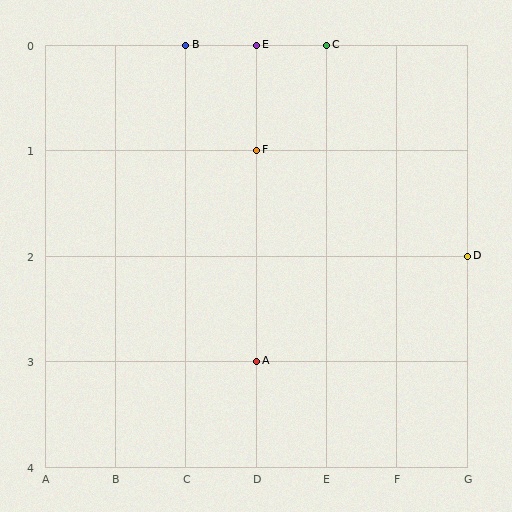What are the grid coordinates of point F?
Point F is at grid coordinates (D, 1).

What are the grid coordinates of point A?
Point A is at grid coordinates (D, 3).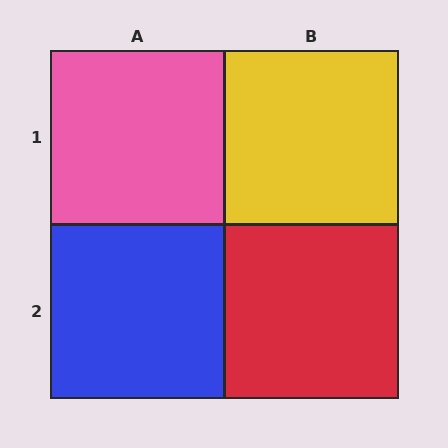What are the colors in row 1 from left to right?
Pink, yellow.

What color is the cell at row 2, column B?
Red.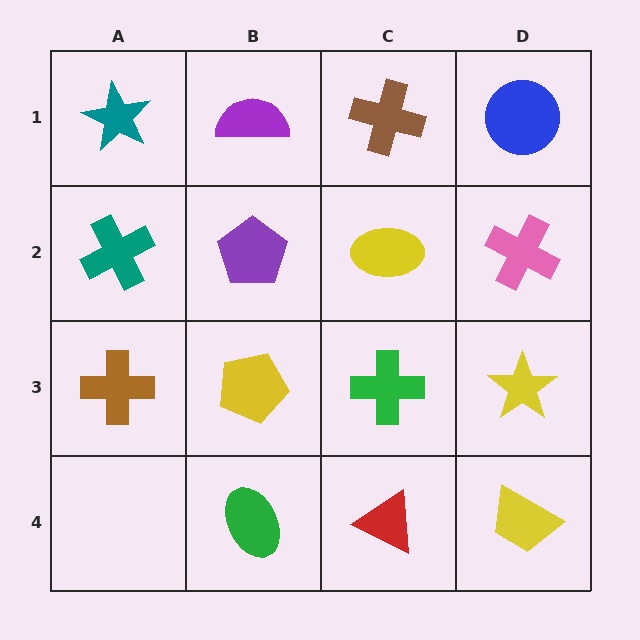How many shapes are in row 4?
3 shapes.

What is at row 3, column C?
A green cross.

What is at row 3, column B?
A yellow pentagon.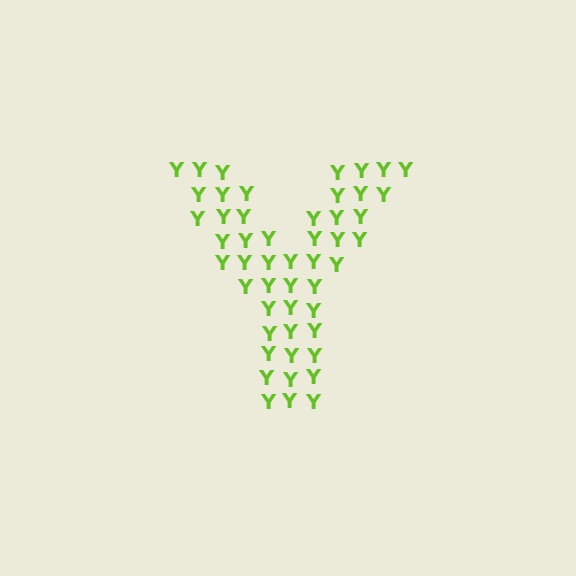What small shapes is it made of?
It is made of small letter Y's.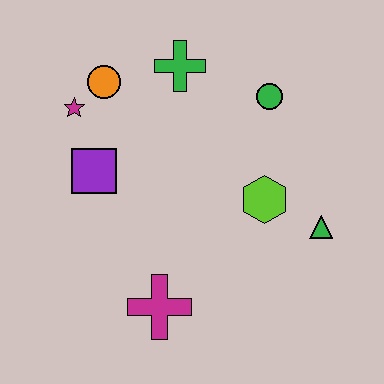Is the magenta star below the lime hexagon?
No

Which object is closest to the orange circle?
The magenta star is closest to the orange circle.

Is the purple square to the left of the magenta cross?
Yes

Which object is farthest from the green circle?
The magenta cross is farthest from the green circle.